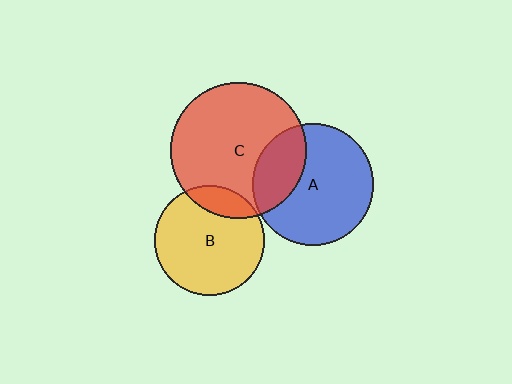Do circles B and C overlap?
Yes.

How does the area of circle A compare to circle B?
Approximately 1.2 times.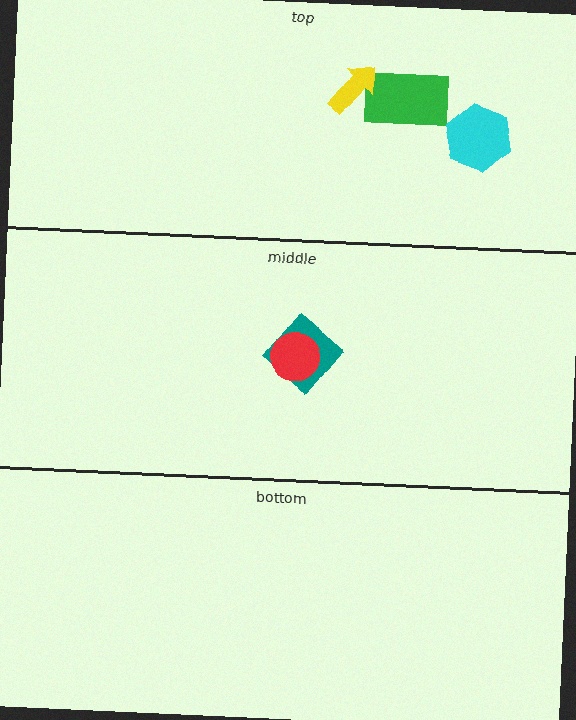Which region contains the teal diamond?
The middle region.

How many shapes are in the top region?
3.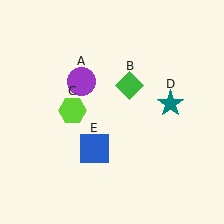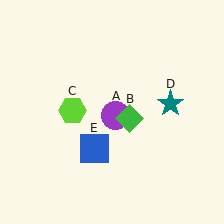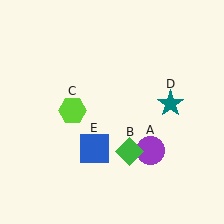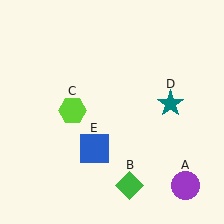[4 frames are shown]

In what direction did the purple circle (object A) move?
The purple circle (object A) moved down and to the right.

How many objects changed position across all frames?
2 objects changed position: purple circle (object A), green diamond (object B).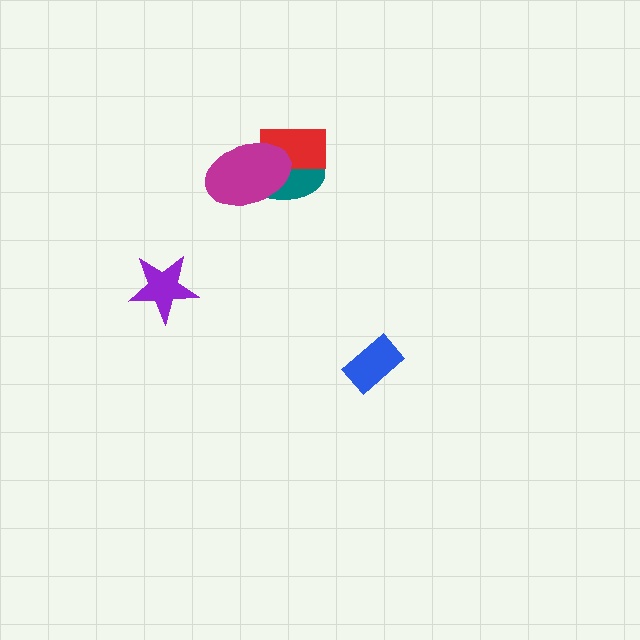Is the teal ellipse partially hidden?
Yes, it is partially covered by another shape.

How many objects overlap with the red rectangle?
2 objects overlap with the red rectangle.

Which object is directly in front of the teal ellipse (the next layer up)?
The red rectangle is directly in front of the teal ellipse.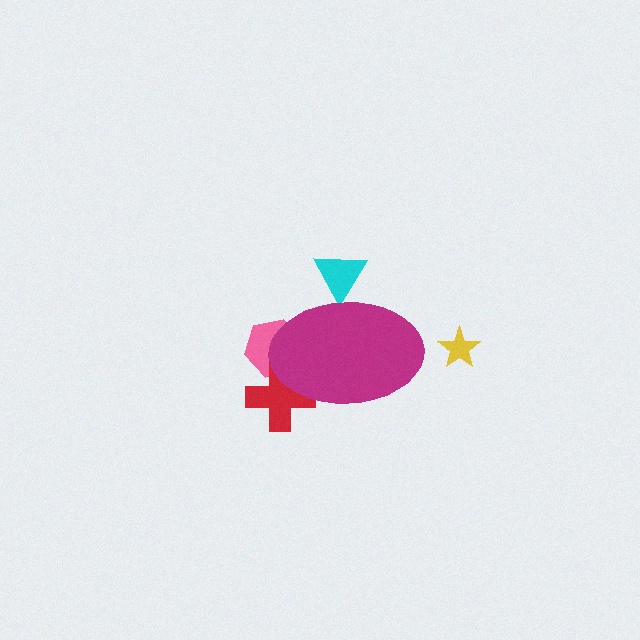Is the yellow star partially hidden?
No, the yellow star is fully visible.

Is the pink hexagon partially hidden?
Yes, the pink hexagon is partially hidden behind the magenta ellipse.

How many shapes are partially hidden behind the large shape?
3 shapes are partially hidden.